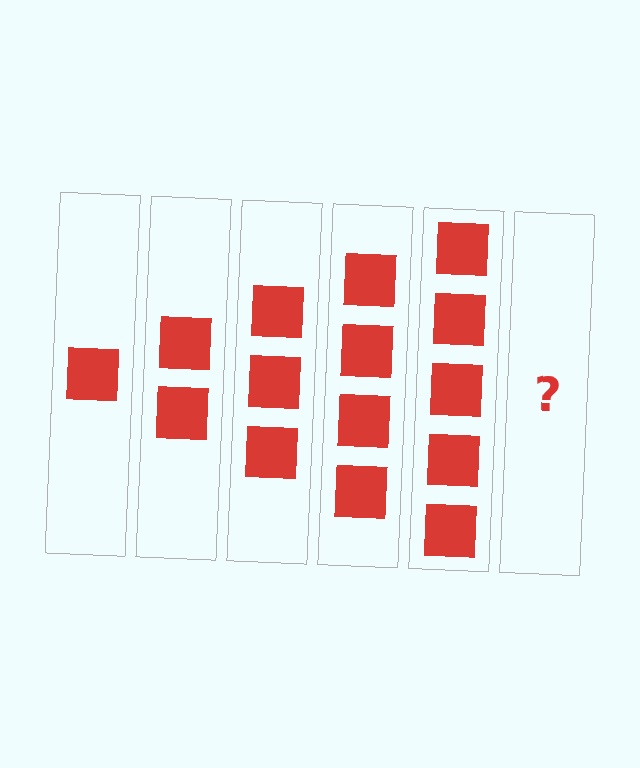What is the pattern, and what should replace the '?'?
The pattern is that each step adds one more square. The '?' should be 6 squares.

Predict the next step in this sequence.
The next step is 6 squares.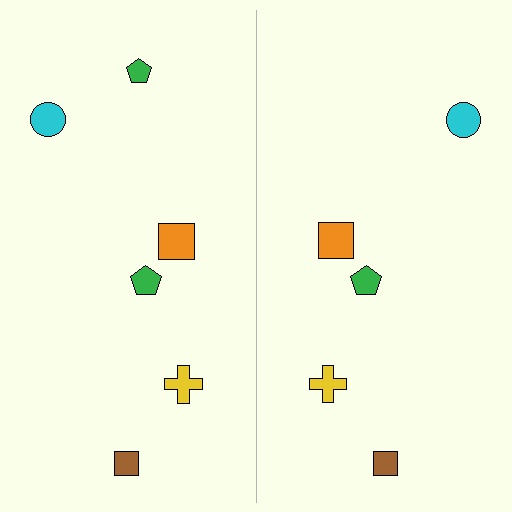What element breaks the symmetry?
A green pentagon is missing from the right side.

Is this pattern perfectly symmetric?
No, the pattern is not perfectly symmetric. A green pentagon is missing from the right side.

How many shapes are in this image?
There are 11 shapes in this image.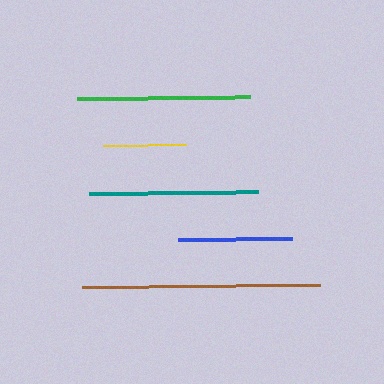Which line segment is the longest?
The brown line is the longest at approximately 238 pixels.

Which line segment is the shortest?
The yellow line is the shortest at approximately 83 pixels.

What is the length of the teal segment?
The teal segment is approximately 170 pixels long.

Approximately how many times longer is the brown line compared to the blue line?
The brown line is approximately 2.1 times the length of the blue line.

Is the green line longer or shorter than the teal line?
The green line is longer than the teal line.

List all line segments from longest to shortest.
From longest to shortest: brown, green, teal, blue, yellow.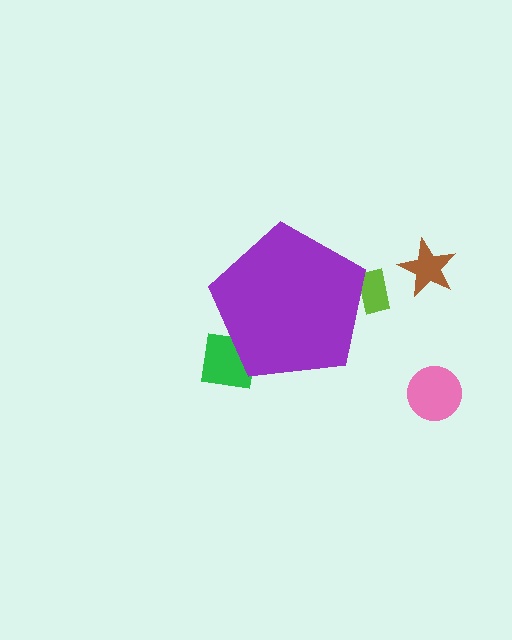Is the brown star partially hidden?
No, the brown star is fully visible.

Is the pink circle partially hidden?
No, the pink circle is fully visible.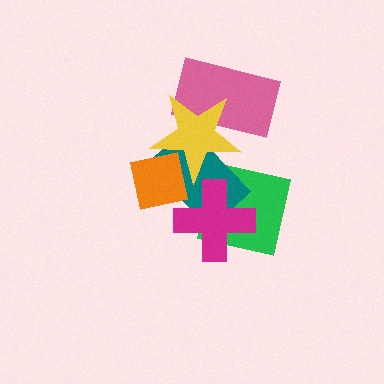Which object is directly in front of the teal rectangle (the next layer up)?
The yellow star is directly in front of the teal rectangle.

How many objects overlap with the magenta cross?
2 objects overlap with the magenta cross.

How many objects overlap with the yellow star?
3 objects overlap with the yellow star.